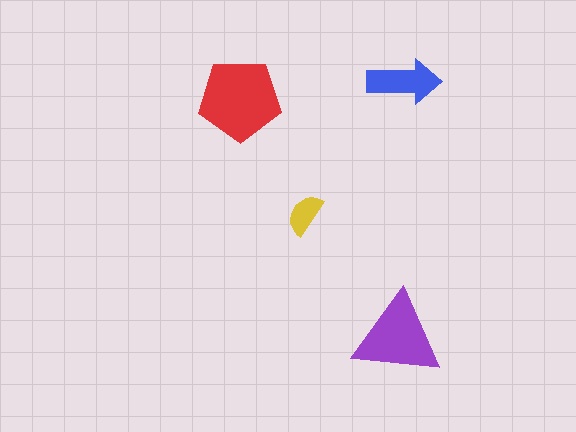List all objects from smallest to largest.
The yellow semicircle, the blue arrow, the purple triangle, the red pentagon.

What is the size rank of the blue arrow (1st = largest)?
3rd.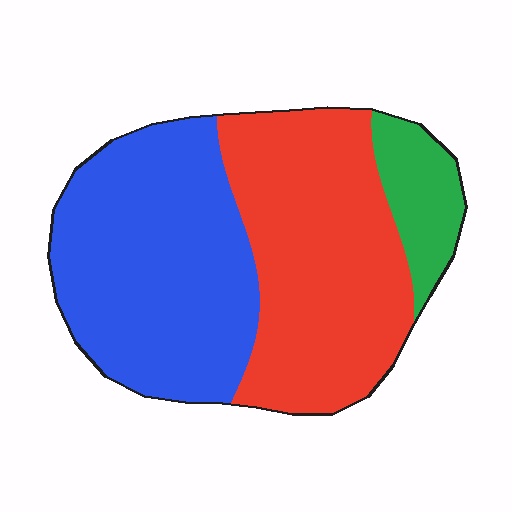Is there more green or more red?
Red.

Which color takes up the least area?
Green, at roughly 10%.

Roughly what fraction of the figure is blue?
Blue covers 45% of the figure.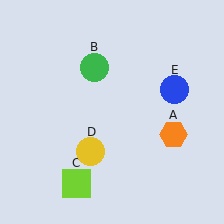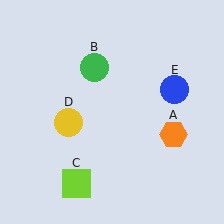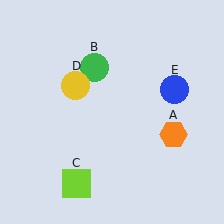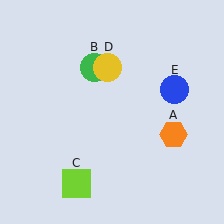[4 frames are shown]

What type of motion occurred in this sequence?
The yellow circle (object D) rotated clockwise around the center of the scene.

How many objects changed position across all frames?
1 object changed position: yellow circle (object D).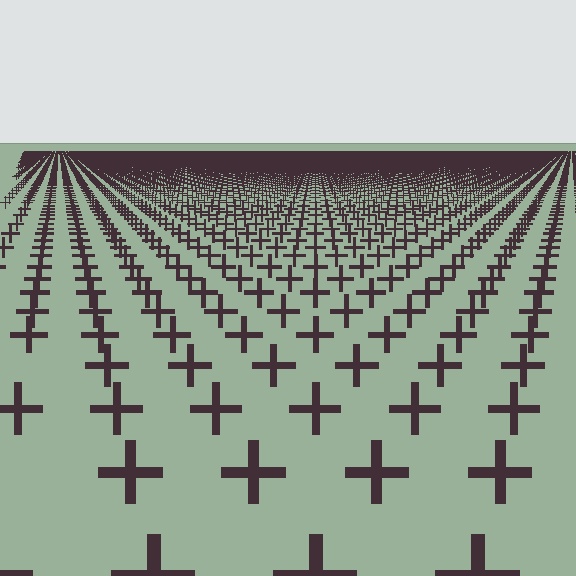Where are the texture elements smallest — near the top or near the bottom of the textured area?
Near the top.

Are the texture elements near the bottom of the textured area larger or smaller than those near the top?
Larger. Near the bottom, elements are closer to the viewer and appear at a bigger on-screen size.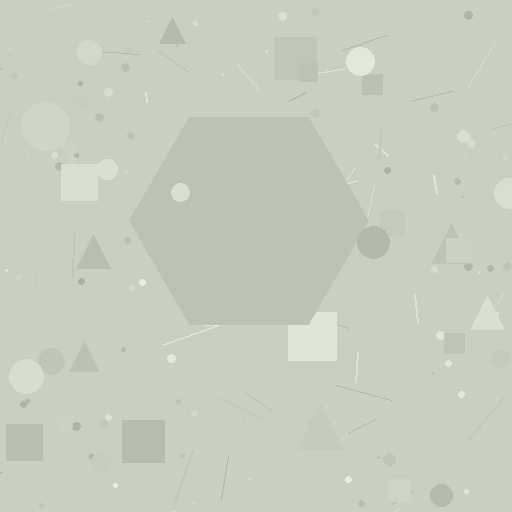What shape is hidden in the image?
A hexagon is hidden in the image.